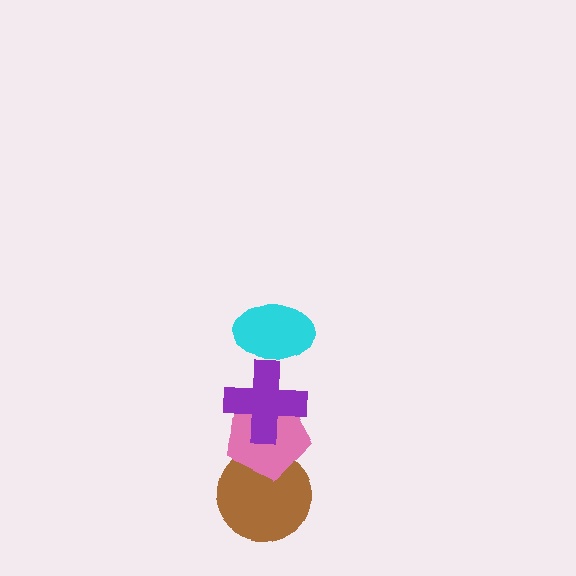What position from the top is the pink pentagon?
The pink pentagon is 3rd from the top.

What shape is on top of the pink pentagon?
The purple cross is on top of the pink pentagon.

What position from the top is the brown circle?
The brown circle is 4th from the top.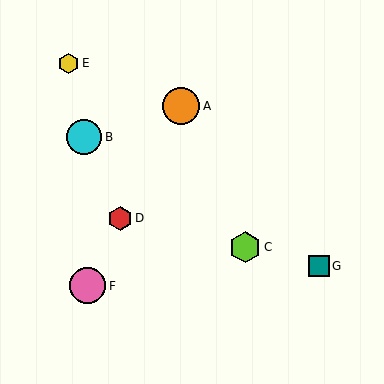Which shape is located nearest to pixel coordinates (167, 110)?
The orange circle (labeled A) at (181, 106) is nearest to that location.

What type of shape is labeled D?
Shape D is a red hexagon.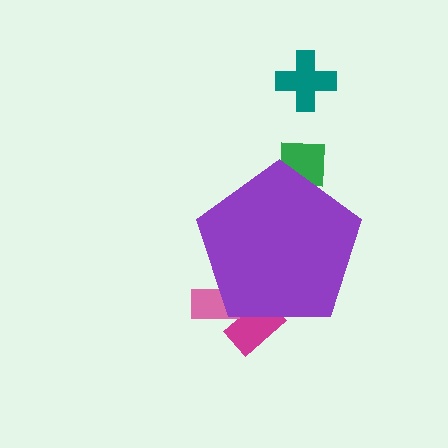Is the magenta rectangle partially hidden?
Yes, the magenta rectangle is partially hidden behind the purple pentagon.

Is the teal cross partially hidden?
No, the teal cross is fully visible.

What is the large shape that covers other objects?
A purple pentagon.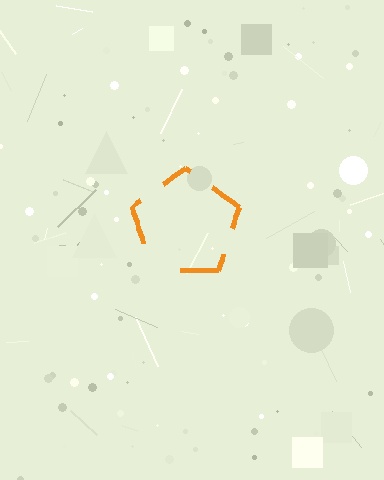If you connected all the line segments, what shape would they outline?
They would outline a pentagon.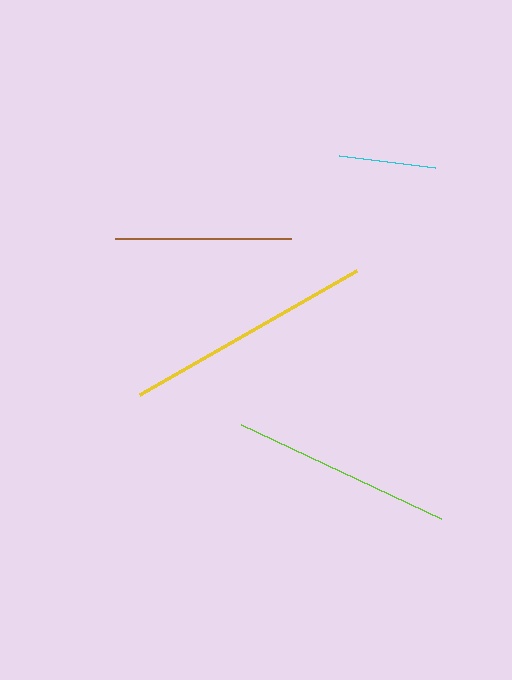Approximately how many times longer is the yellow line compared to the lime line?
The yellow line is approximately 1.1 times the length of the lime line.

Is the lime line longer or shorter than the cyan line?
The lime line is longer than the cyan line.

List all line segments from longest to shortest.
From longest to shortest: yellow, lime, brown, cyan.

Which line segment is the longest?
The yellow line is the longest at approximately 250 pixels.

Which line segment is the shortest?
The cyan line is the shortest at approximately 97 pixels.